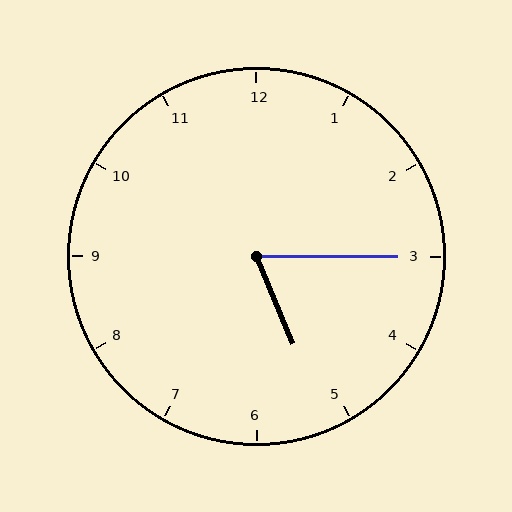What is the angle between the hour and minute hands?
Approximately 68 degrees.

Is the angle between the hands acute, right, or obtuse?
It is acute.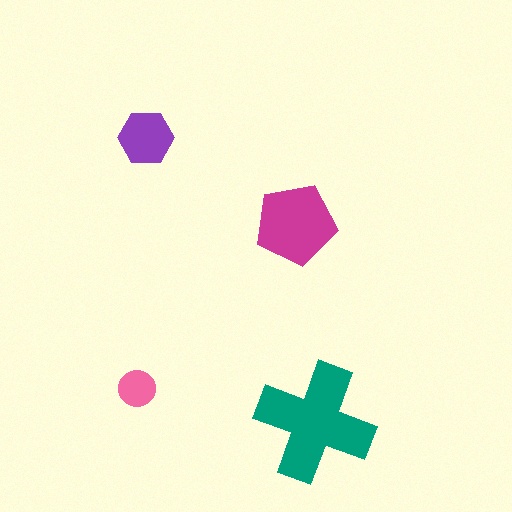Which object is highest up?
The purple hexagon is topmost.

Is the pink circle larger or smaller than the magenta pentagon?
Smaller.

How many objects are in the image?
There are 4 objects in the image.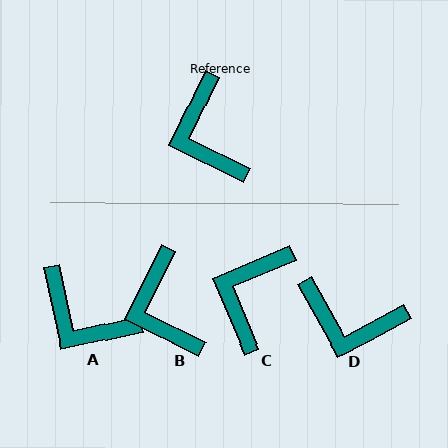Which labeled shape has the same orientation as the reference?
B.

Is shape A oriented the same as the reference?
No, it is off by about 38 degrees.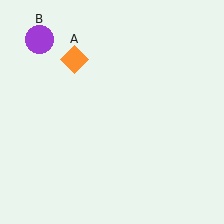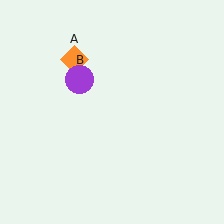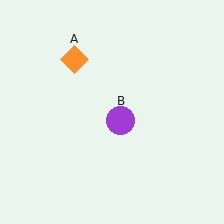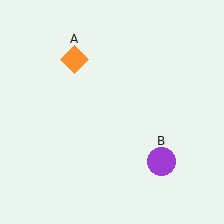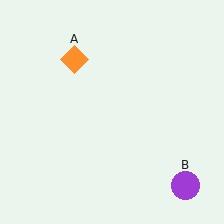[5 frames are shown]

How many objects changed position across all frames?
1 object changed position: purple circle (object B).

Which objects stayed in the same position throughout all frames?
Orange diamond (object A) remained stationary.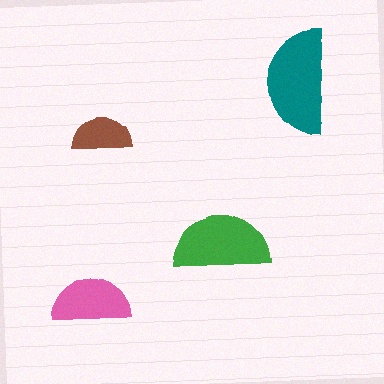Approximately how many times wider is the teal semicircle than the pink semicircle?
About 1.5 times wider.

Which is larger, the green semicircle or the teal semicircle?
The teal one.